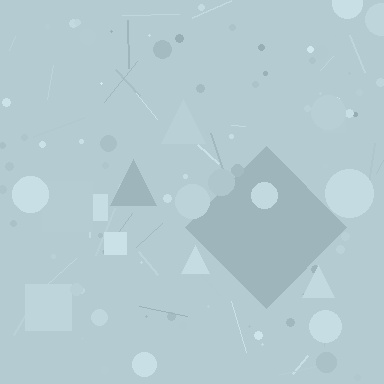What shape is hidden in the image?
A diamond is hidden in the image.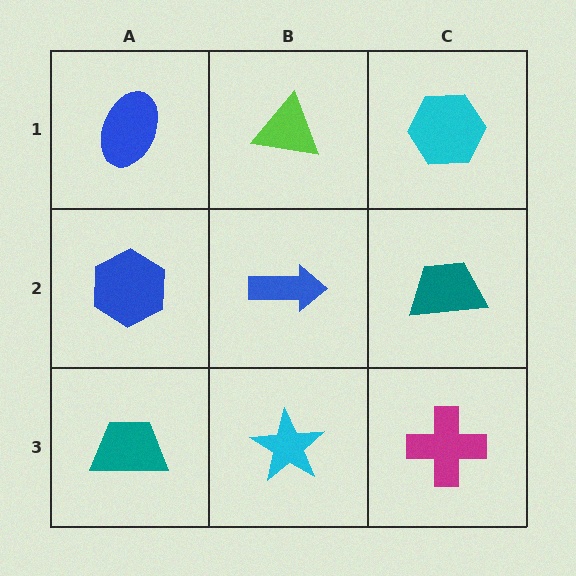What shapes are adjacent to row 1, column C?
A teal trapezoid (row 2, column C), a lime triangle (row 1, column B).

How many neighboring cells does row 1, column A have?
2.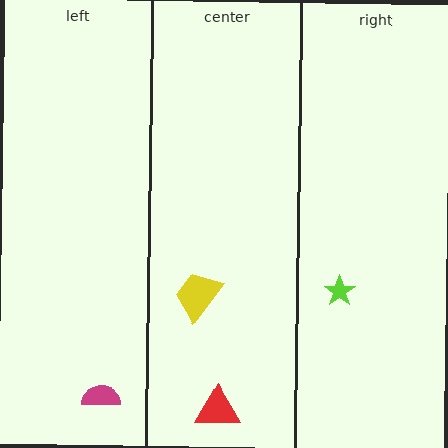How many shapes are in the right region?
1.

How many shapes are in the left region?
1.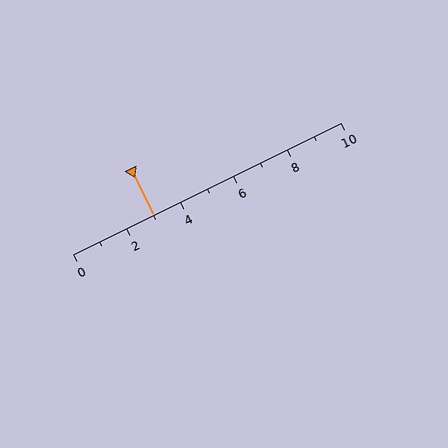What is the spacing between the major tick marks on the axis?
The major ticks are spaced 2 apart.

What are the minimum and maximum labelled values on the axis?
The axis runs from 0 to 10.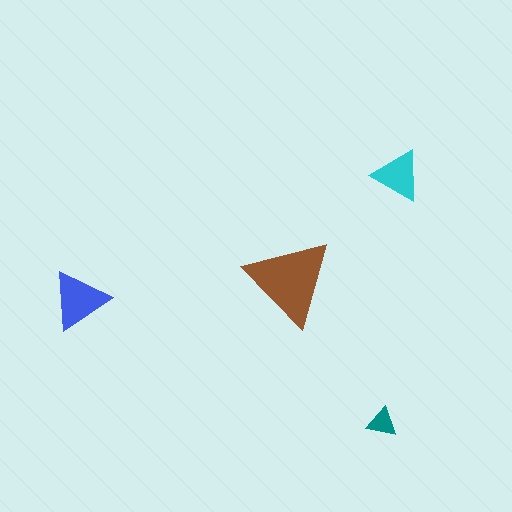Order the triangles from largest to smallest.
the brown one, the blue one, the cyan one, the teal one.